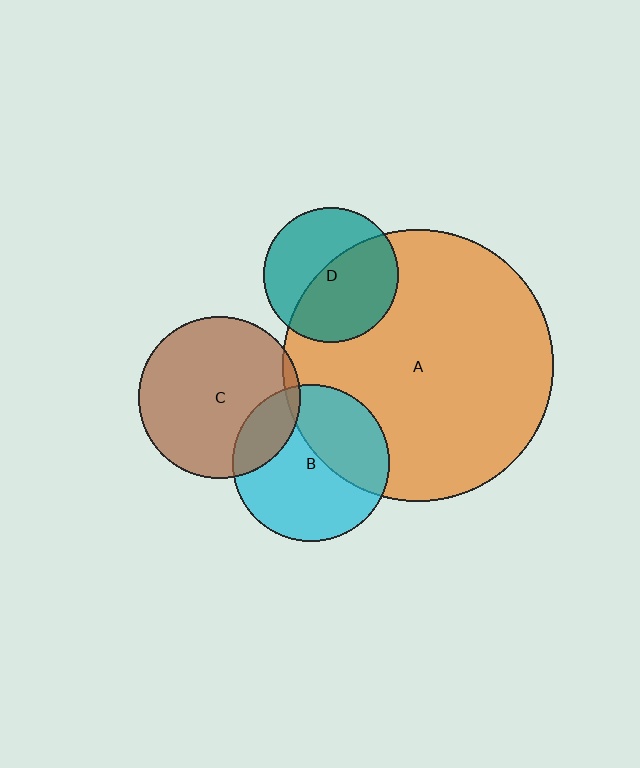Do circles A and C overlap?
Yes.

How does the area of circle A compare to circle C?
Approximately 2.8 times.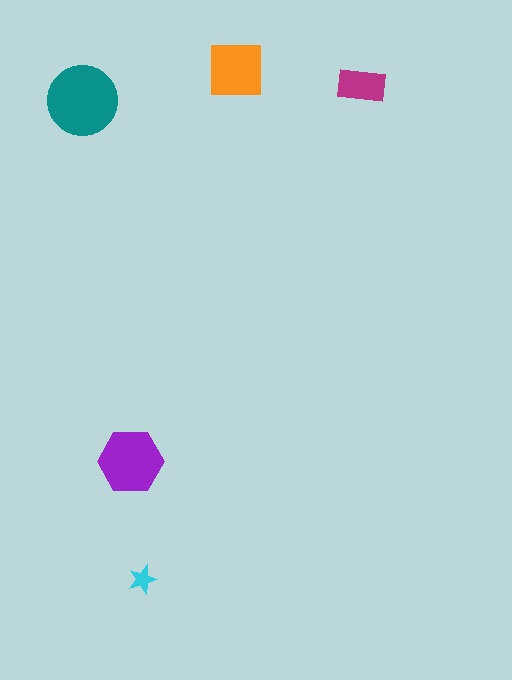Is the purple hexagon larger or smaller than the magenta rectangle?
Larger.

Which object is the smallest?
The cyan star.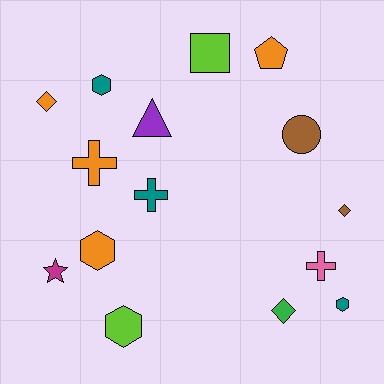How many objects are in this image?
There are 15 objects.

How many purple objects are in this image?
There is 1 purple object.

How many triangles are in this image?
There is 1 triangle.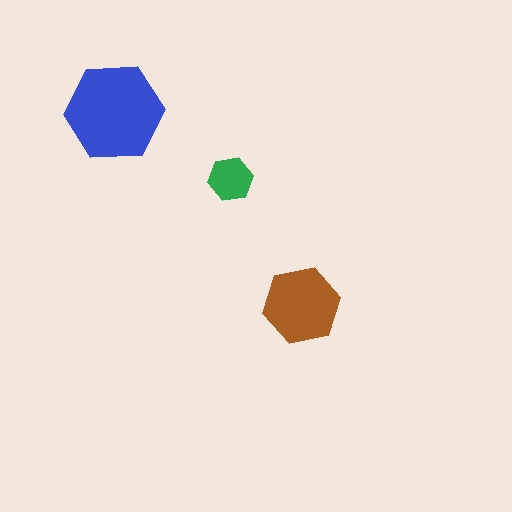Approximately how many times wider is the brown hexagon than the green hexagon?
About 1.5 times wider.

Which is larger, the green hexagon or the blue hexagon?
The blue one.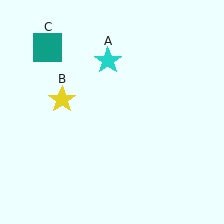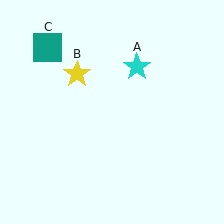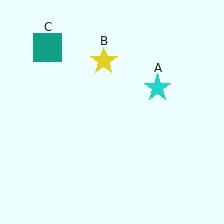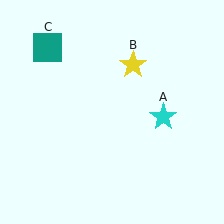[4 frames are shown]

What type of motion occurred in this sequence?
The cyan star (object A), yellow star (object B) rotated clockwise around the center of the scene.